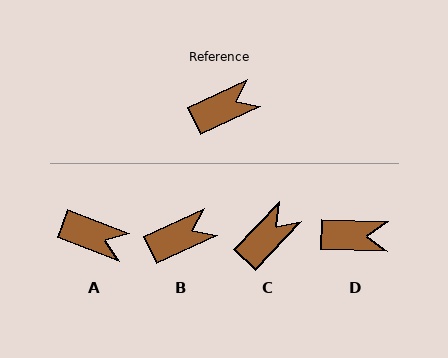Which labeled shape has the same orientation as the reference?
B.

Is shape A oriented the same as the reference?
No, it is off by about 46 degrees.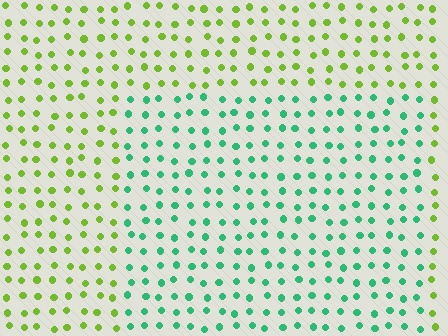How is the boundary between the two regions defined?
The boundary is defined purely by a slight shift in hue (about 60 degrees). Spacing, size, and orientation are identical on both sides.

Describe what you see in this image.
The image is filled with small lime elements in a uniform arrangement. A rectangle-shaped region is visible where the elements are tinted to a slightly different hue, forming a subtle color boundary.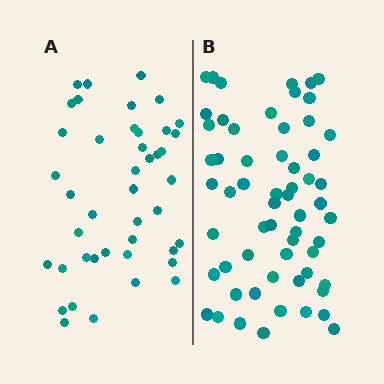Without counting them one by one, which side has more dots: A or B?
Region B (the right region) has more dots.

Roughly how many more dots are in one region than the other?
Region B has approximately 15 more dots than region A.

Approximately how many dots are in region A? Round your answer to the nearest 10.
About 40 dots. (The exact count is 43, which rounds to 40.)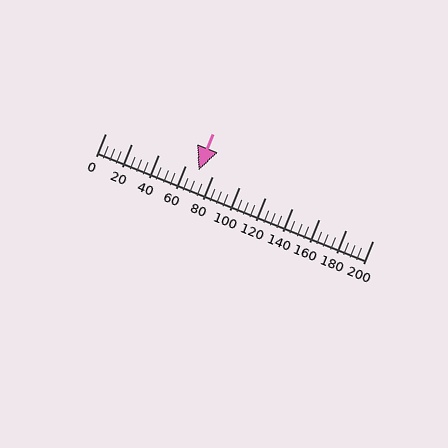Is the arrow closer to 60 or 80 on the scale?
The arrow is closer to 80.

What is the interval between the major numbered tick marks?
The major tick marks are spaced 20 units apart.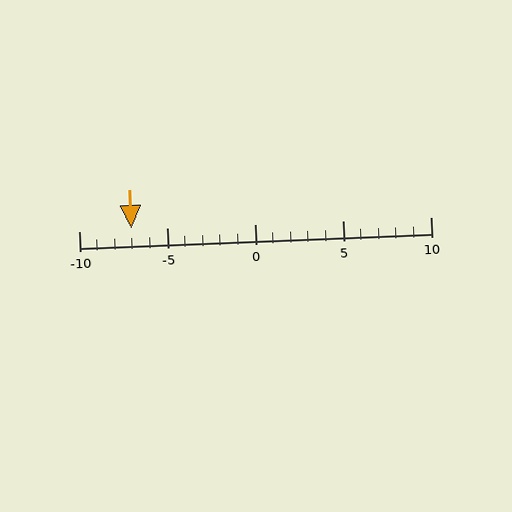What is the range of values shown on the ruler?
The ruler shows values from -10 to 10.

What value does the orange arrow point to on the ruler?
The orange arrow points to approximately -7.